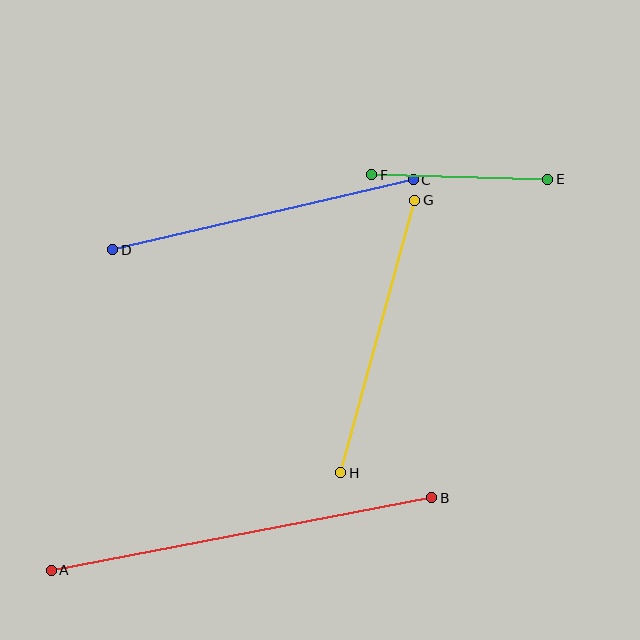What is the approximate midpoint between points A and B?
The midpoint is at approximately (242, 534) pixels.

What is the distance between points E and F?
The distance is approximately 176 pixels.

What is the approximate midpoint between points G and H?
The midpoint is at approximately (378, 336) pixels.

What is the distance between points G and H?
The distance is approximately 282 pixels.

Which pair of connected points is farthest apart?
Points A and B are farthest apart.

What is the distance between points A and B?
The distance is approximately 387 pixels.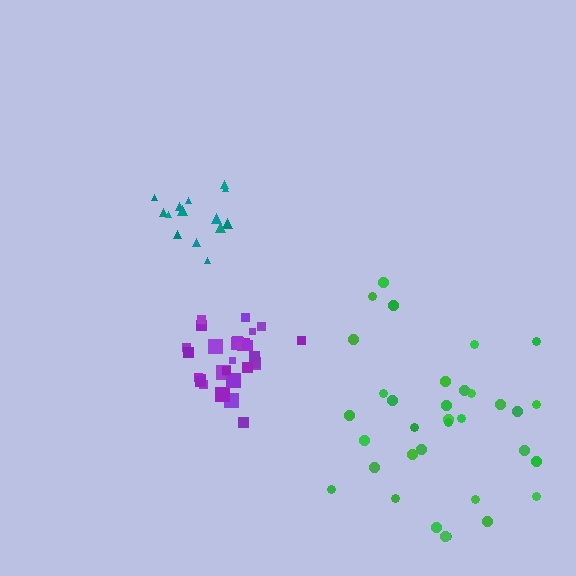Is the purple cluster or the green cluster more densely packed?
Purple.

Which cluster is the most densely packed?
Purple.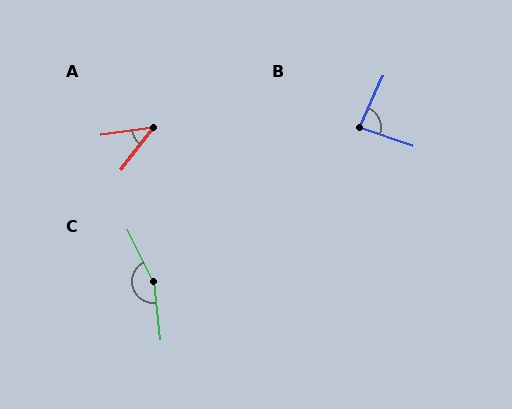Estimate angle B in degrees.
Approximately 85 degrees.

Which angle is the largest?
C, at approximately 160 degrees.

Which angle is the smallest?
A, at approximately 45 degrees.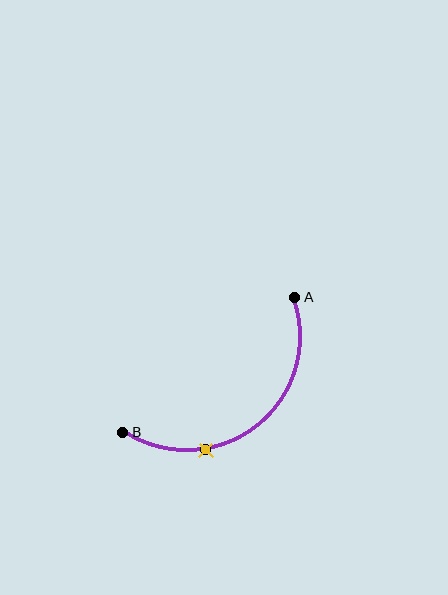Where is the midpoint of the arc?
The arc midpoint is the point on the curve farthest from the straight line joining A and B. It sits below and to the right of that line.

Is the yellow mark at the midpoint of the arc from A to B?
No. The yellow mark lies on the arc but is closer to endpoint B. The arc midpoint would be at the point on the curve equidistant along the arc from both A and B.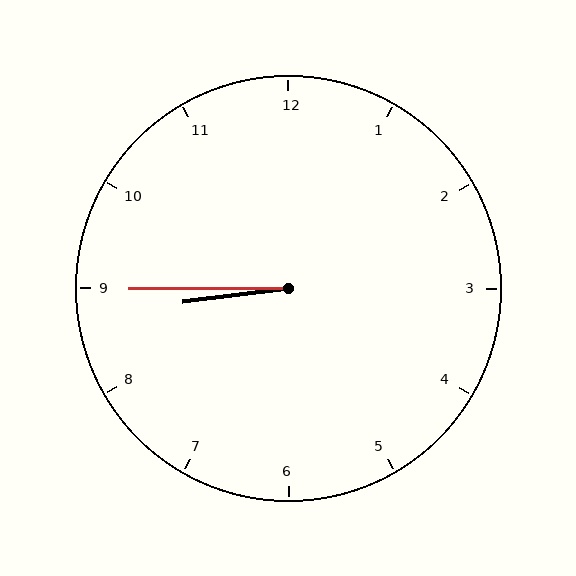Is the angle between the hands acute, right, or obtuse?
It is acute.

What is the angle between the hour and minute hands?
Approximately 8 degrees.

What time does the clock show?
8:45.